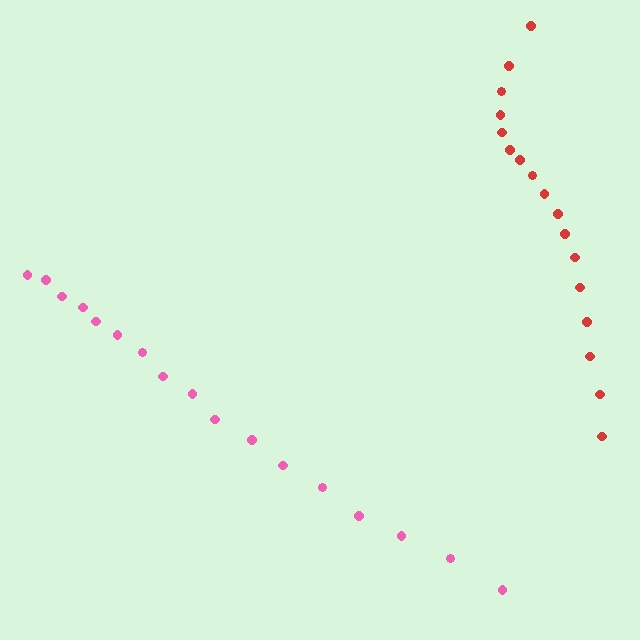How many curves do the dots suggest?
There are 2 distinct paths.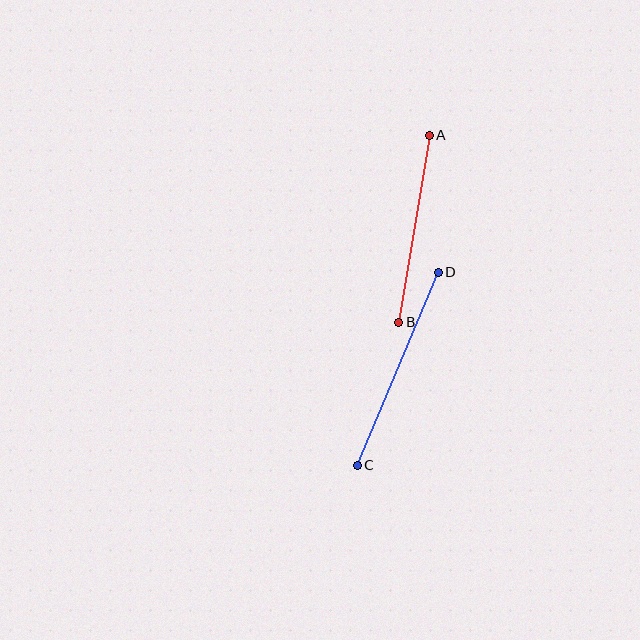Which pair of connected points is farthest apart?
Points C and D are farthest apart.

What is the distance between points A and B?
The distance is approximately 189 pixels.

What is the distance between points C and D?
The distance is approximately 209 pixels.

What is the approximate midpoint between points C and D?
The midpoint is at approximately (398, 369) pixels.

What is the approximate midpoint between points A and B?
The midpoint is at approximately (414, 229) pixels.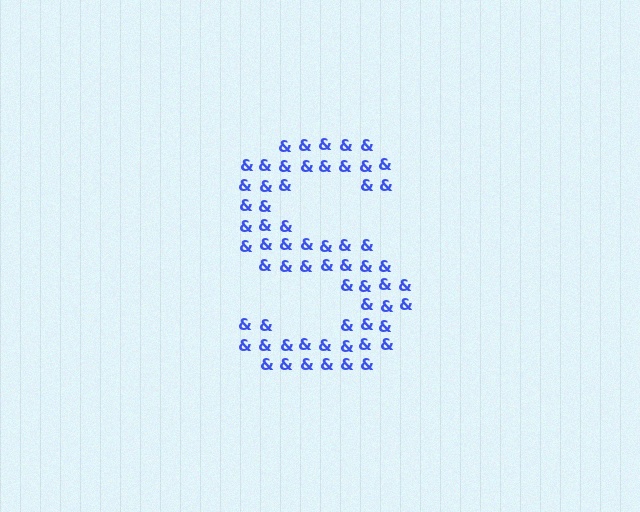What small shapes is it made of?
It is made of small ampersands.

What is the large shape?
The large shape is the letter S.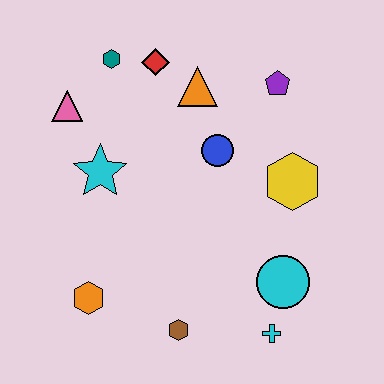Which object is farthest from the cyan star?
The cyan cross is farthest from the cyan star.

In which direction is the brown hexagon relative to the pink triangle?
The brown hexagon is below the pink triangle.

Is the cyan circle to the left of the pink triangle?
No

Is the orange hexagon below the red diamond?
Yes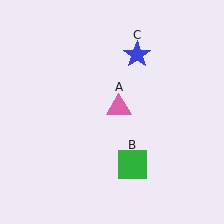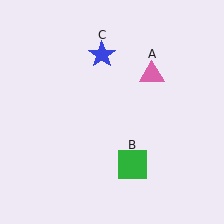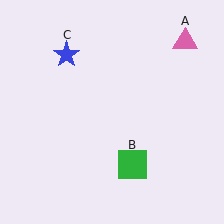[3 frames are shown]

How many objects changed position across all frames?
2 objects changed position: pink triangle (object A), blue star (object C).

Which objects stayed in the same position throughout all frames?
Green square (object B) remained stationary.